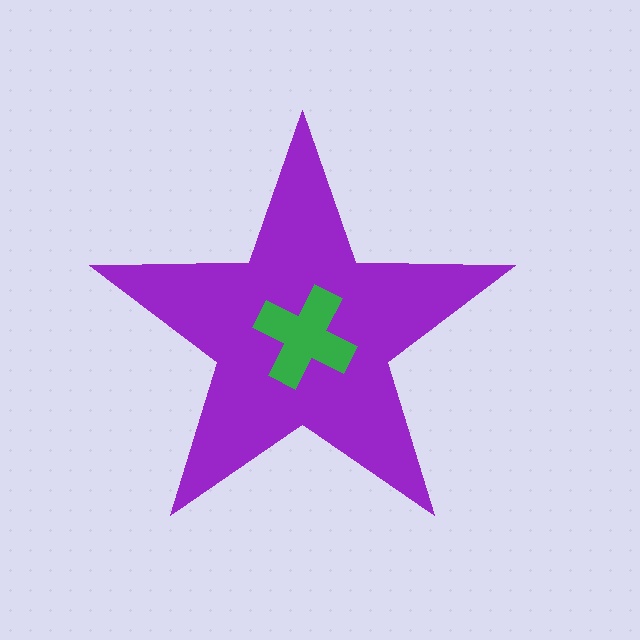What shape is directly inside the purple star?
The green cross.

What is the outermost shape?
The purple star.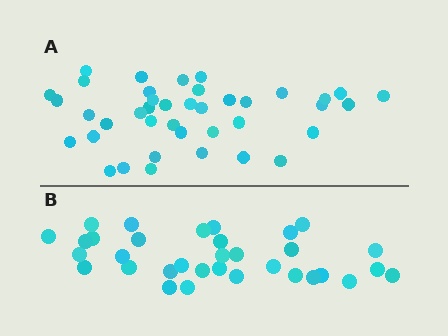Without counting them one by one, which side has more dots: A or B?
Region A (the top region) has more dots.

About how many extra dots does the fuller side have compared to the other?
Region A has roughly 8 or so more dots than region B.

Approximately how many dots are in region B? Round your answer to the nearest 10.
About 30 dots. (The exact count is 33, which rounds to 30.)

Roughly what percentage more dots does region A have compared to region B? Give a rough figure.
About 20% more.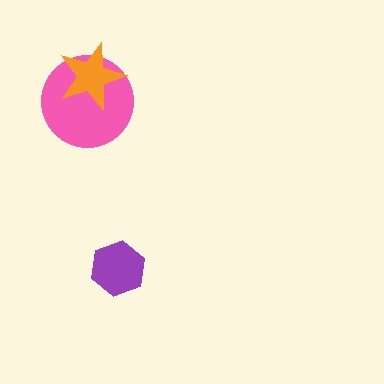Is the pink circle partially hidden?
Yes, it is partially covered by another shape.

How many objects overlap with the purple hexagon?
0 objects overlap with the purple hexagon.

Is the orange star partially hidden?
No, no other shape covers it.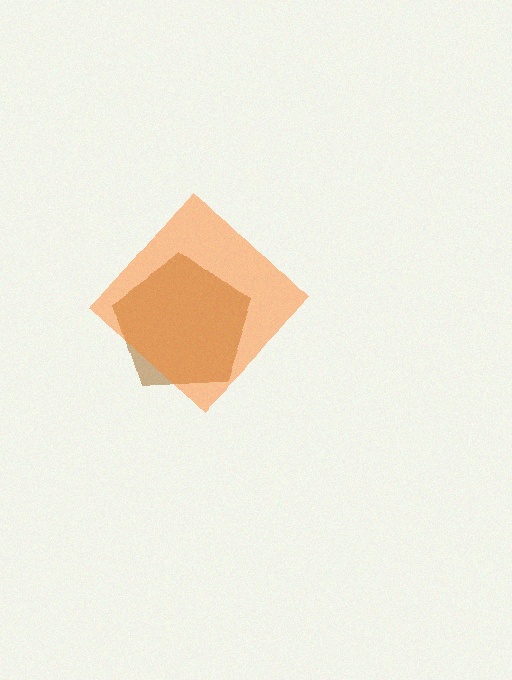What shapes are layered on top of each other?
The layered shapes are: a brown pentagon, an orange diamond.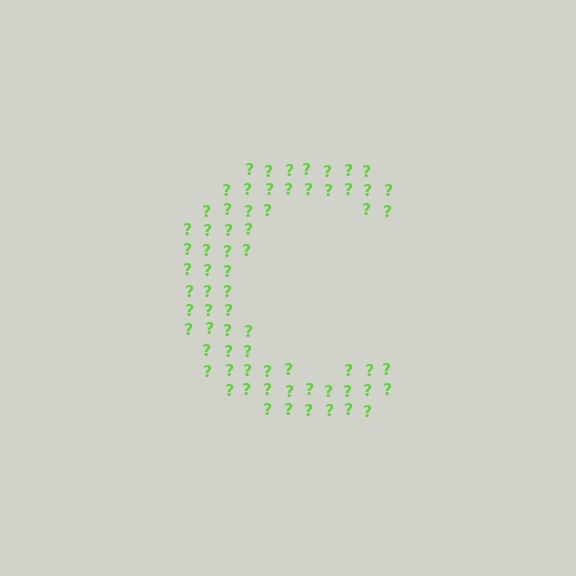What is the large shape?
The large shape is the letter C.